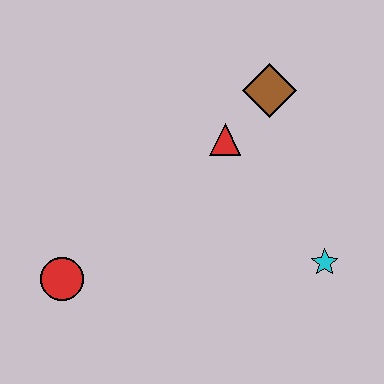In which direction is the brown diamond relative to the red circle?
The brown diamond is to the right of the red circle.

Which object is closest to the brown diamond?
The red triangle is closest to the brown diamond.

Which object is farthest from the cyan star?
The red circle is farthest from the cyan star.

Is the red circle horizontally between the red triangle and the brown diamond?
No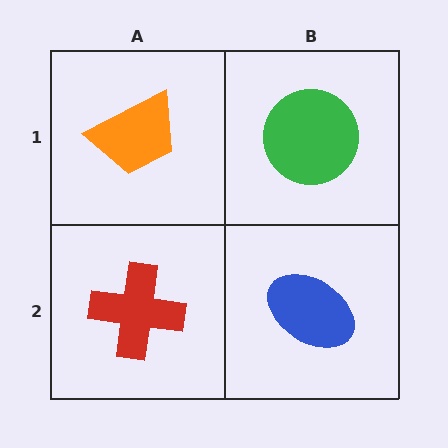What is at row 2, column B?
A blue ellipse.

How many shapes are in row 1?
2 shapes.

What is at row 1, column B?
A green circle.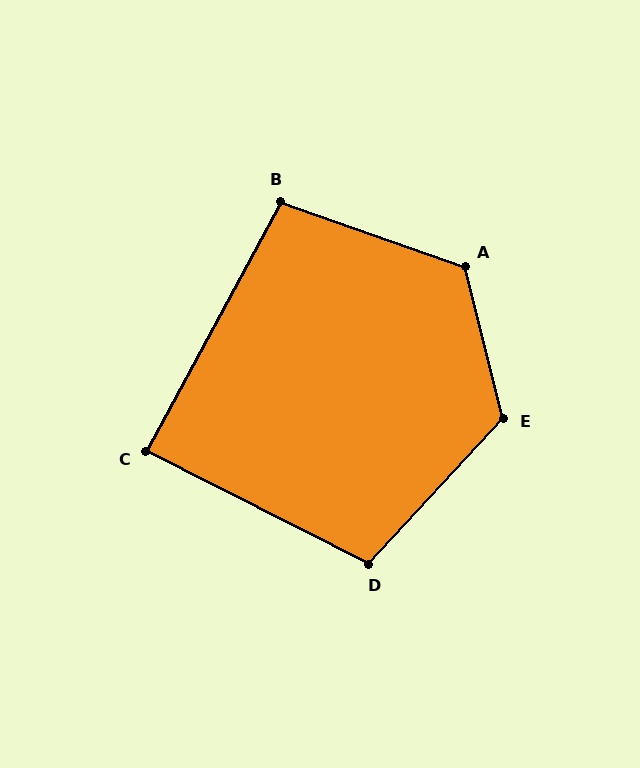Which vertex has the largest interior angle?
A, at approximately 124 degrees.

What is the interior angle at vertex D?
Approximately 106 degrees (obtuse).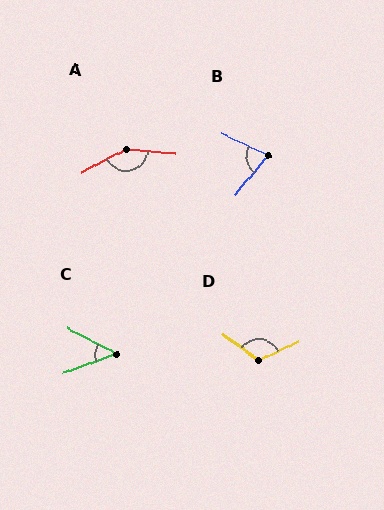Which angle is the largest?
A, at approximately 148 degrees.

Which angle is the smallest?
C, at approximately 47 degrees.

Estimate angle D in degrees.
Approximately 118 degrees.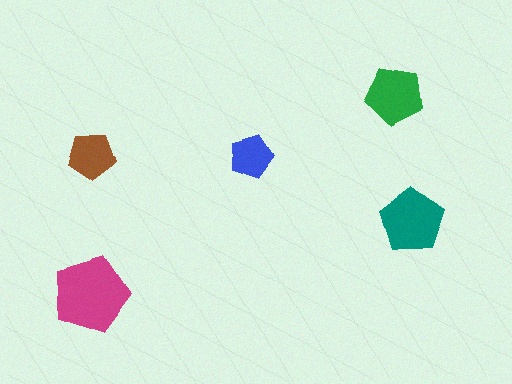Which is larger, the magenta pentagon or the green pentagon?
The magenta one.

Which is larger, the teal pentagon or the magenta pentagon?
The magenta one.